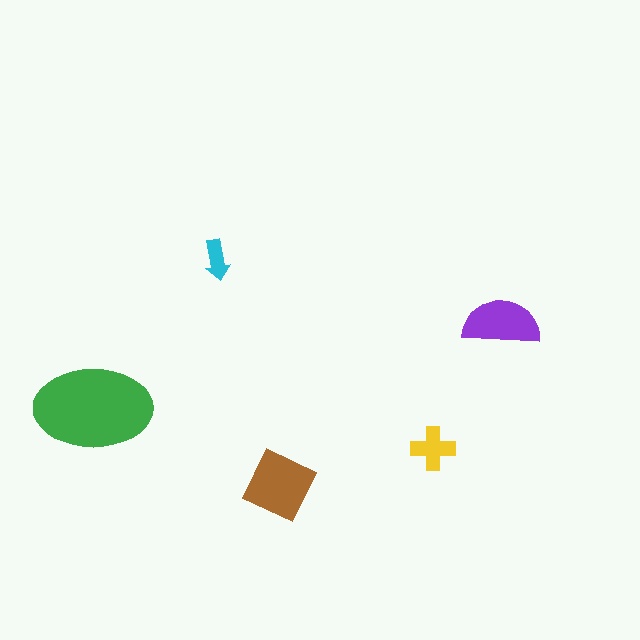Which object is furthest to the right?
The purple semicircle is rightmost.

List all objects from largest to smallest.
The green ellipse, the brown diamond, the purple semicircle, the yellow cross, the cyan arrow.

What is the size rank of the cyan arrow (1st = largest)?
5th.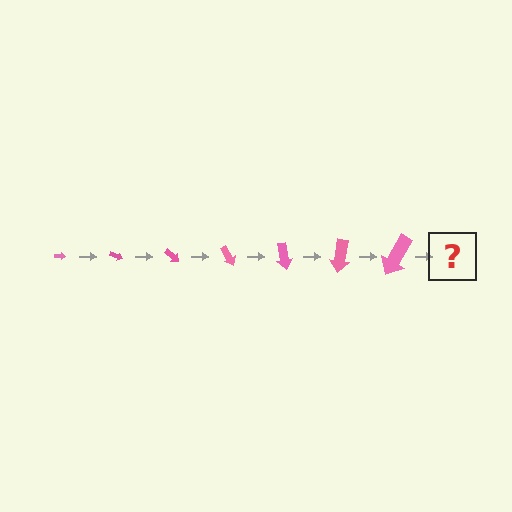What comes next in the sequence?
The next element should be an arrow, larger than the previous one and rotated 140 degrees from the start.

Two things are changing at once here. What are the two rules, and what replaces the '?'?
The two rules are that the arrow grows larger each step and it rotates 20 degrees each step. The '?' should be an arrow, larger than the previous one and rotated 140 degrees from the start.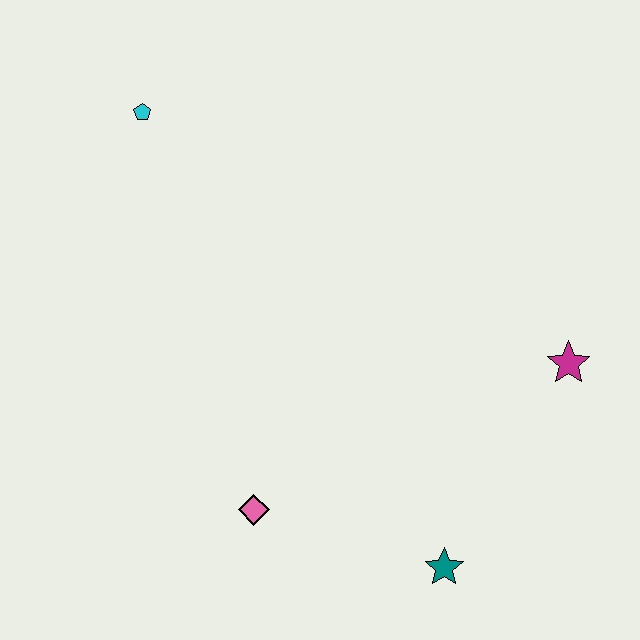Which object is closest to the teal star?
The pink diamond is closest to the teal star.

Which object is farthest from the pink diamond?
The cyan pentagon is farthest from the pink diamond.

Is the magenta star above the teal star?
Yes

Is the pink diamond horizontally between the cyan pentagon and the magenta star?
Yes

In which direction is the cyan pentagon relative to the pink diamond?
The cyan pentagon is above the pink diamond.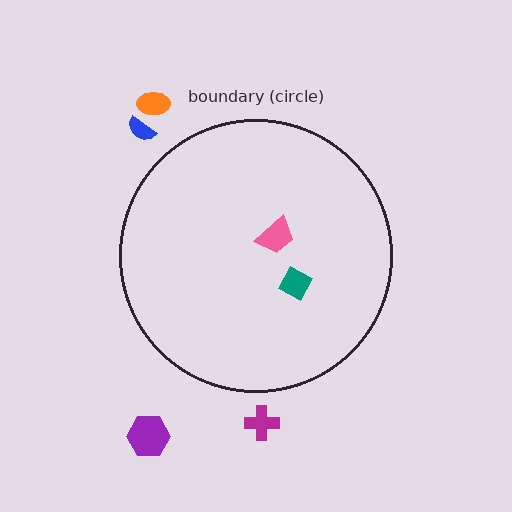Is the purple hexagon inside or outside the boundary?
Outside.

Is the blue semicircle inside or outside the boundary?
Outside.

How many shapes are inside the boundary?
2 inside, 4 outside.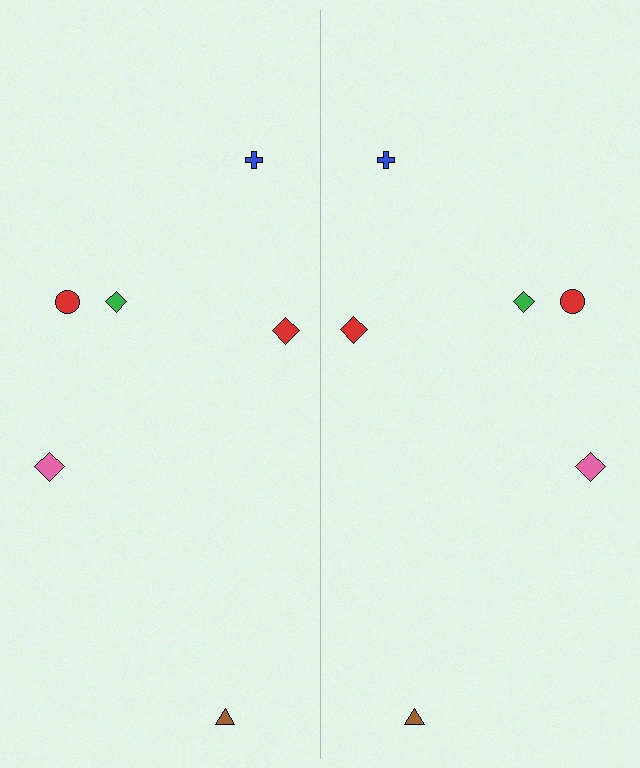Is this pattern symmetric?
Yes, this pattern has bilateral (reflection) symmetry.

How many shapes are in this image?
There are 12 shapes in this image.